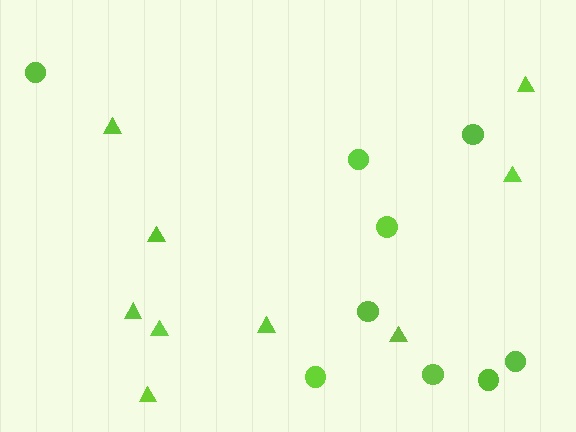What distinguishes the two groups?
There are 2 groups: one group of circles (9) and one group of triangles (9).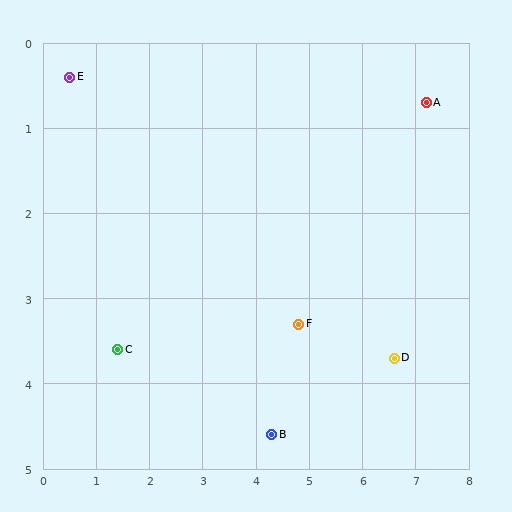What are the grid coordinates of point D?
Point D is at approximately (6.6, 3.7).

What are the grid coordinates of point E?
Point E is at approximately (0.5, 0.4).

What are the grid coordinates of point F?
Point F is at approximately (4.8, 3.3).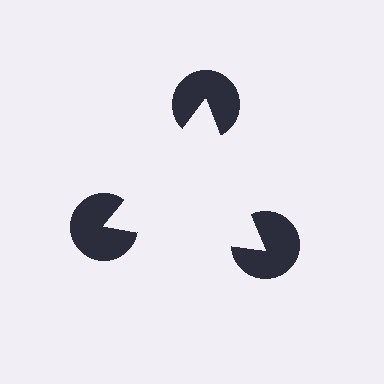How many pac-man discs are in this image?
There are 3 — one at each vertex of the illusory triangle.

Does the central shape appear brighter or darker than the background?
It typically appears slightly brighter than the background, even though no actual brightness change is drawn.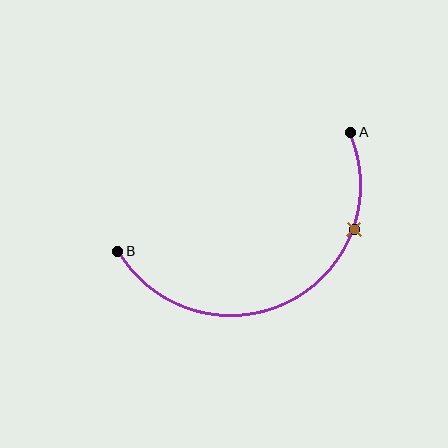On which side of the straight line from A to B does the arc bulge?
The arc bulges below the straight line connecting A and B.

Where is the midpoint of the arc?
The arc midpoint is the point on the curve farthest from the straight line joining A and B. It sits below that line.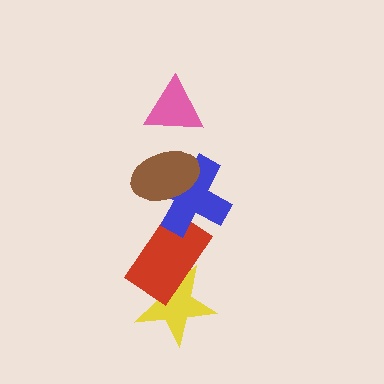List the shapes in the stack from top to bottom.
From top to bottom: the pink triangle, the brown ellipse, the blue cross, the red rectangle, the yellow star.